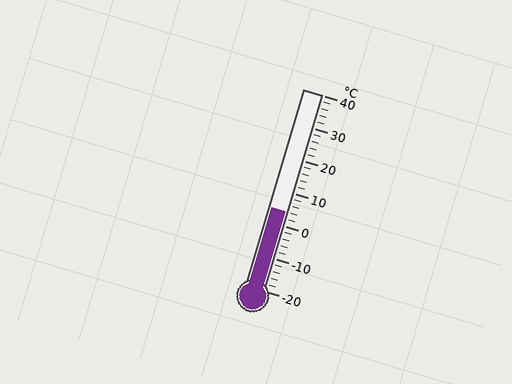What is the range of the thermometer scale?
The thermometer scale ranges from -20°C to 40°C.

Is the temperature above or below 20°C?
The temperature is below 20°C.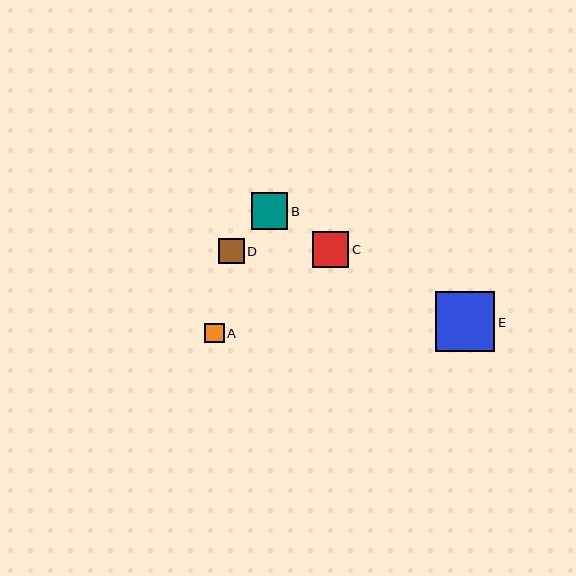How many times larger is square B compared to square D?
Square B is approximately 1.4 times the size of square D.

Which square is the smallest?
Square A is the smallest with a size of approximately 19 pixels.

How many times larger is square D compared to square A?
Square D is approximately 1.3 times the size of square A.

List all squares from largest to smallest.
From largest to smallest: E, B, C, D, A.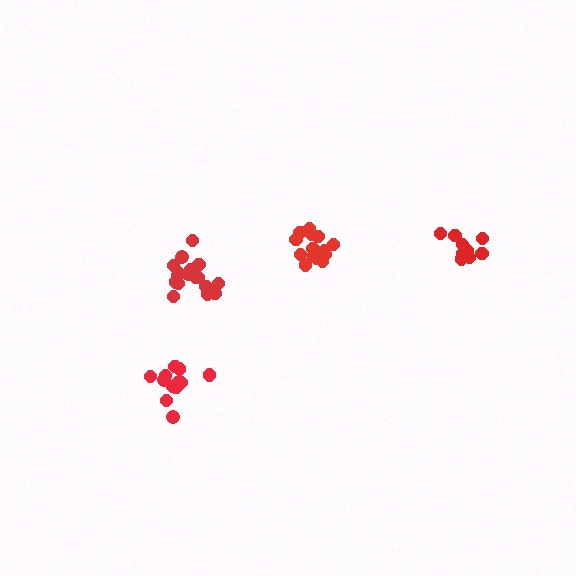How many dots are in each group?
Group 1: 16 dots, Group 2: 12 dots, Group 3: 12 dots, Group 4: 17 dots (57 total).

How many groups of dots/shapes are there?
There are 4 groups.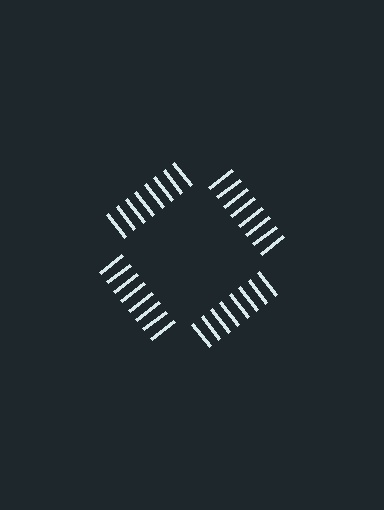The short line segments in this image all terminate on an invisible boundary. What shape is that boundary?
An illusory square — the line segments terminate on its edges but no continuous stroke is drawn.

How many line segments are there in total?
32 — 8 along each of the 4 edges.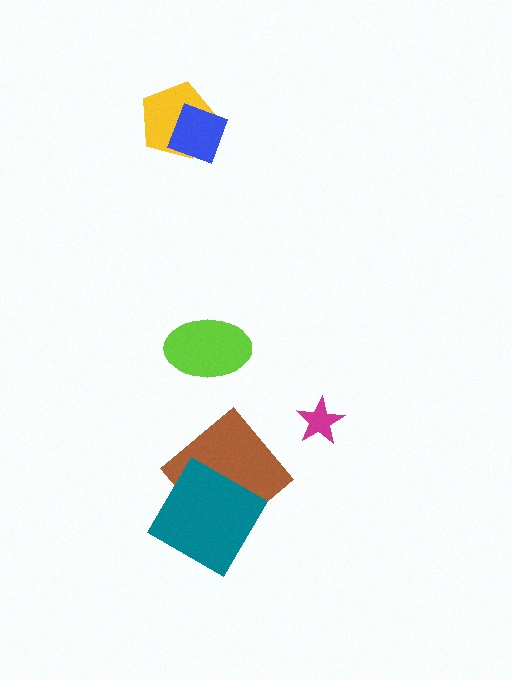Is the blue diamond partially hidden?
No, no other shape covers it.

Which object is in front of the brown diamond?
The teal diamond is in front of the brown diamond.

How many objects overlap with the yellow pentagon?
1 object overlaps with the yellow pentagon.